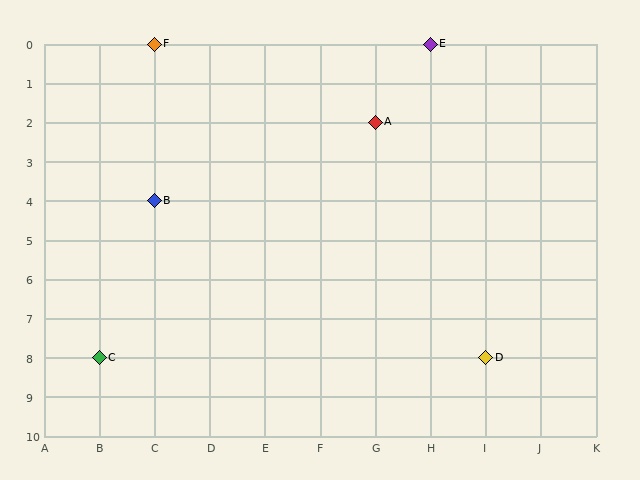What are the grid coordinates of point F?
Point F is at grid coordinates (C, 0).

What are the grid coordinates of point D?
Point D is at grid coordinates (I, 8).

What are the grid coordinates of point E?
Point E is at grid coordinates (H, 0).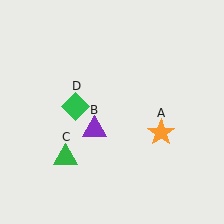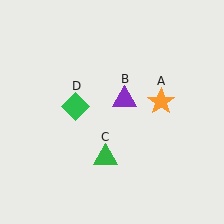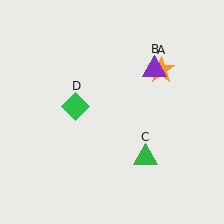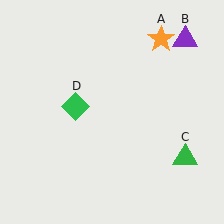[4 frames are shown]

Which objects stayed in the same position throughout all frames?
Green diamond (object D) remained stationary.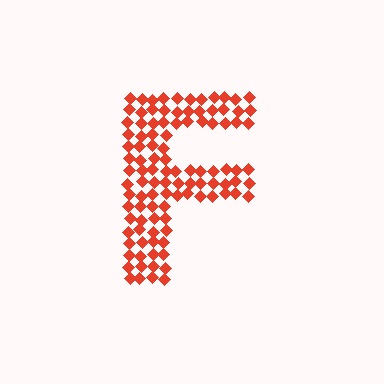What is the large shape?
The large shape is the letter F.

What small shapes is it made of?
It is made of small diamonds.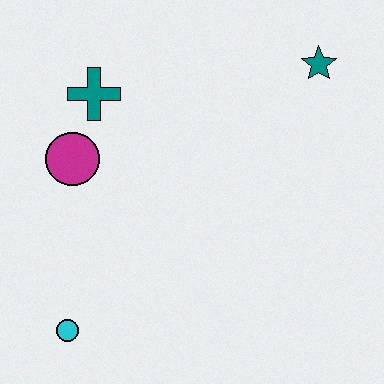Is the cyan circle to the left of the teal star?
Yes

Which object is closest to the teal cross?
The magenta circle is closest to the teal cross.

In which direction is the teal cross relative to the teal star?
The teal cross is to the left of the teal star.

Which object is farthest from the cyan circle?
The teal star is farthest from the cyan circle.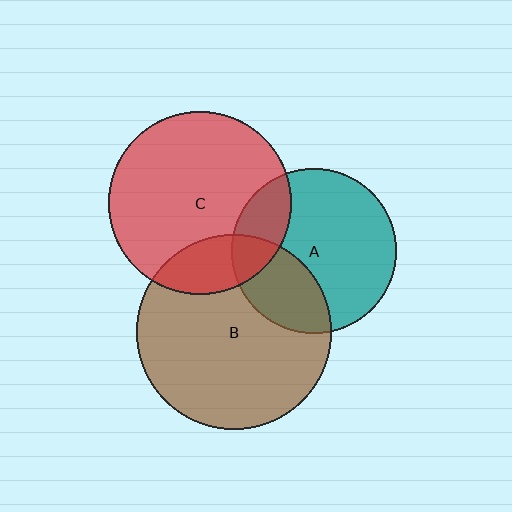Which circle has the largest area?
Circle B (brown).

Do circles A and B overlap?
Yes.